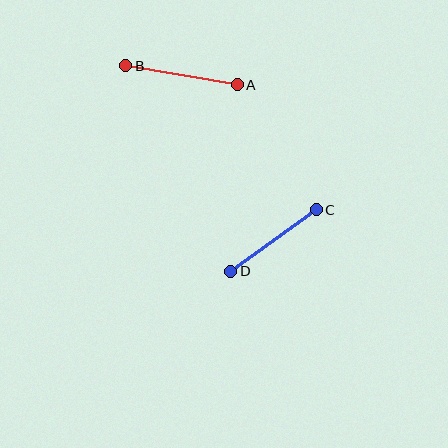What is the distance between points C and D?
The distance is approximately 105 pixels.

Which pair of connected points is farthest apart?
Points A and B are farthest apart.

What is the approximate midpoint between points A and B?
The midpoint is at approximately (181, 75) pixels.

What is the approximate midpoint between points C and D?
The midpoint is at approximately (274, 240) pixels.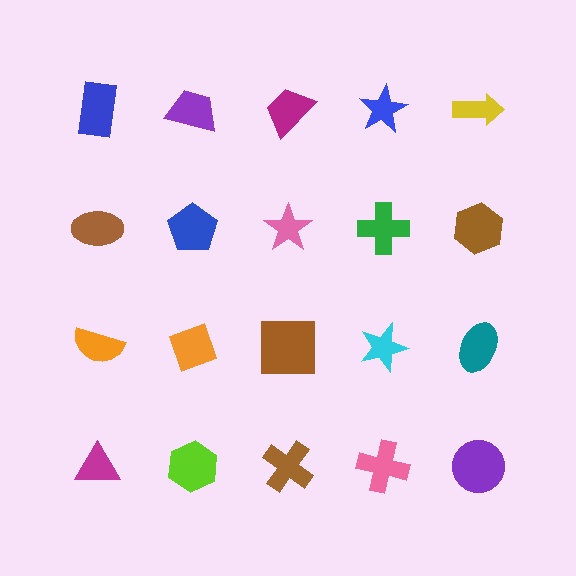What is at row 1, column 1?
A blue rectangle.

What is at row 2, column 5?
A brown hexagon.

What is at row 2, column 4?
A green cross.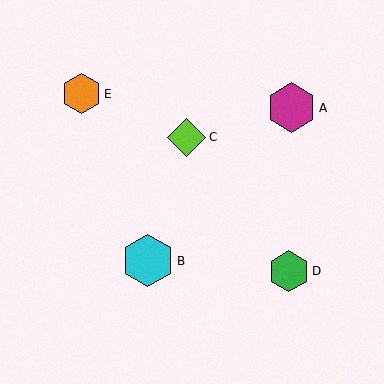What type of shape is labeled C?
Shape C is a lime diamond.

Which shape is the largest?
The cyan hexagon (labeled B) is the largest.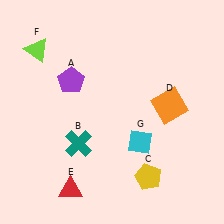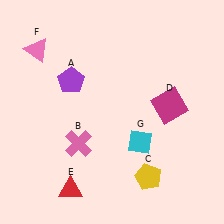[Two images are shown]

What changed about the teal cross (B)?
In Image 1, B is teal. In Image 2, it changed to pink.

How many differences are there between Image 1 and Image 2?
There are 3 differences between the two images.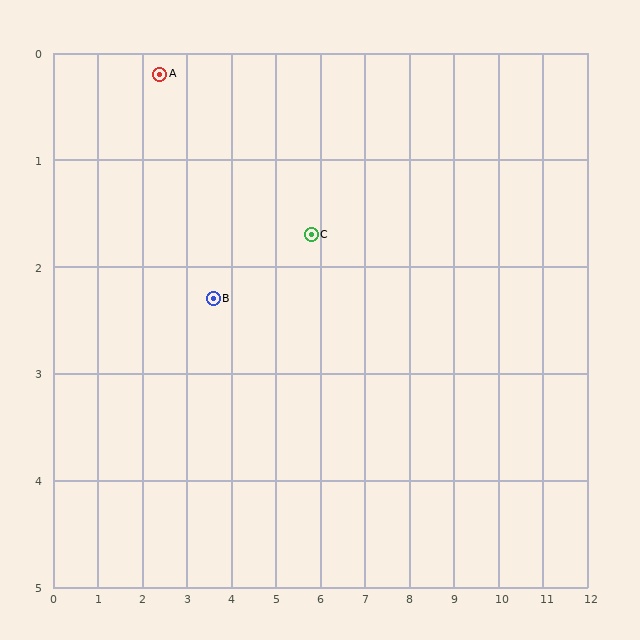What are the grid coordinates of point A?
Point A is at approximately (2.4, 0.2).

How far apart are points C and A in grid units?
Points C and A are about 3.7 grid units apart.